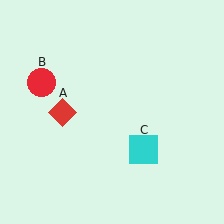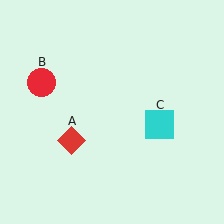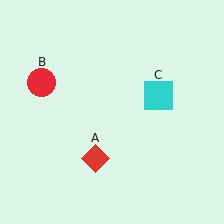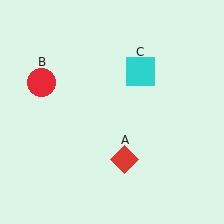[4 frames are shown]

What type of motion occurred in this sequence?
The red diamond (object A), cyan square (object C) rotated counterclockwise around the center of the scene.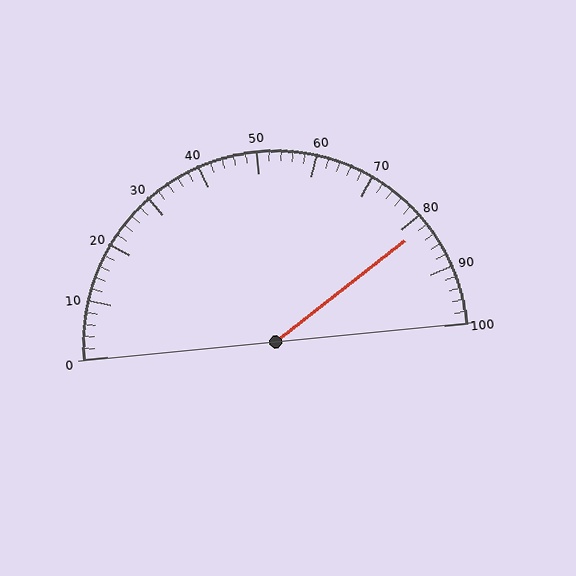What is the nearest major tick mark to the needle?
The nearest major tick mark is 80.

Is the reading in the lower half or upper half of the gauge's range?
The reading is in the upper half of the range (0 to 100).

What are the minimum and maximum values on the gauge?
The gauge ranges from 0 to 100.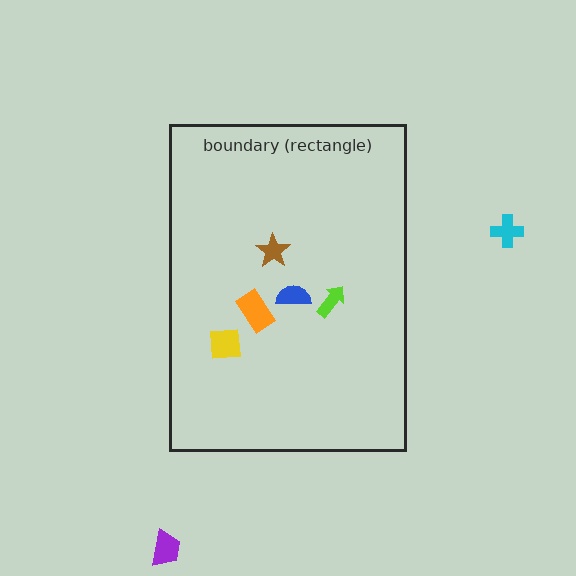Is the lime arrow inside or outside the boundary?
Inside.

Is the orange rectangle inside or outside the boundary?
Inside.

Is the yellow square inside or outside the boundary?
Inside.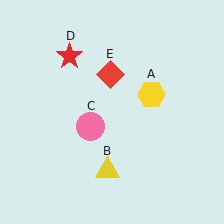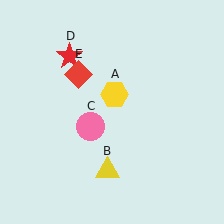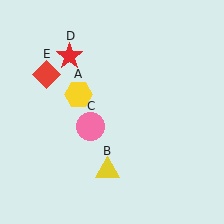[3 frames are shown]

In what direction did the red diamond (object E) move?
The red diamond (object E) moved left.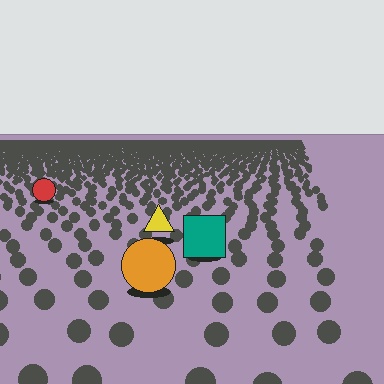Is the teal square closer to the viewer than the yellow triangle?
Yes. The teal square is closer — you can tell from the texture gradient: the ground texture is coarser near it.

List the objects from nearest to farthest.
From nearest to farthest: the orange circle, the teal square, the yellow triangle, the red circle.